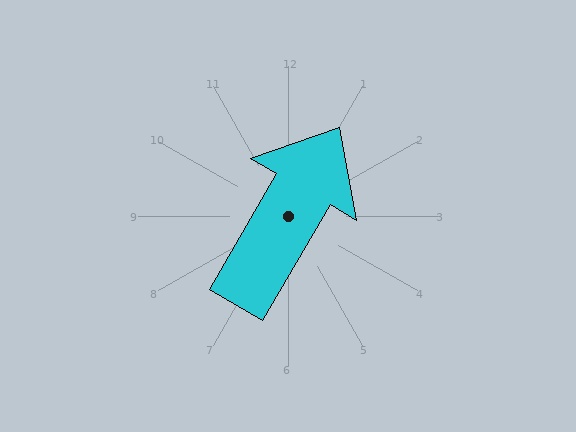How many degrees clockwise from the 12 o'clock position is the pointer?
Approximately 30 degrees.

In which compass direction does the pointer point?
Northeast.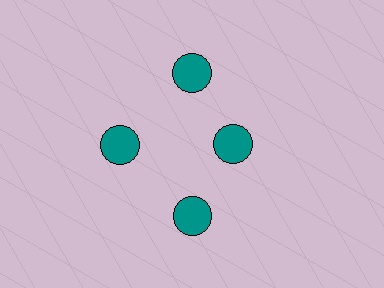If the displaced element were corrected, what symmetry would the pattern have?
It would have 4-fold rotational symmetry — the pattern would map onto itself every 90 degrees.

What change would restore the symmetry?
The symmetry would be restored by moving it outward, back onto the ring so that all 4 circles sit at equal angles and equal distance from the center.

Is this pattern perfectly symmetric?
No. The 4 teal circles are arranged in a ring, but one element near the 3 o'clock position is pulled inward toward the center, breaking the 4-fold rotational symmetry.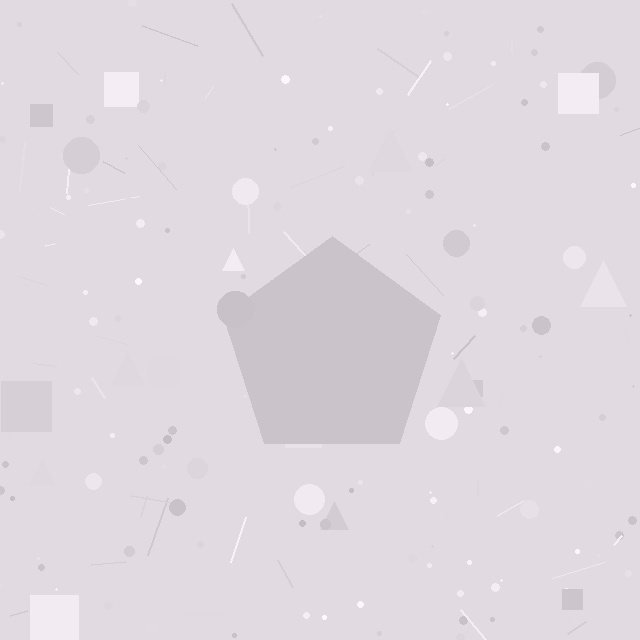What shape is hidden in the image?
A pentagon is hidden in the image.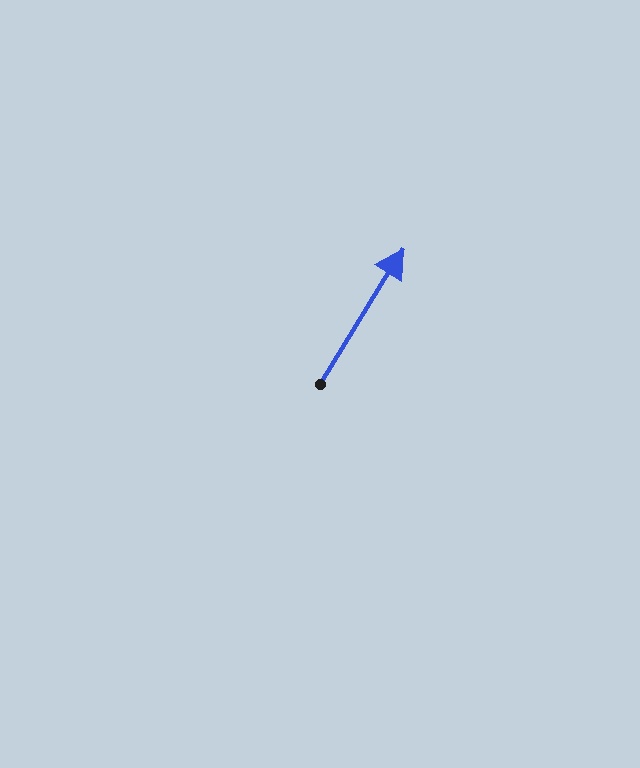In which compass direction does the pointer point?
Northeast.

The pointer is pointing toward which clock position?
Roughly 1 o'clock.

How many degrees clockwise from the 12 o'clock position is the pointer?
Approximately 32 degrees.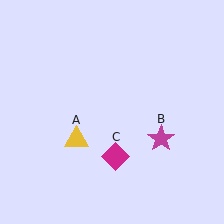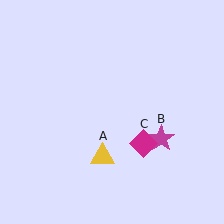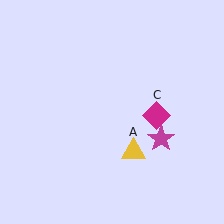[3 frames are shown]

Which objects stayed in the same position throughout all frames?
Magenta star (object B) remained stationary.